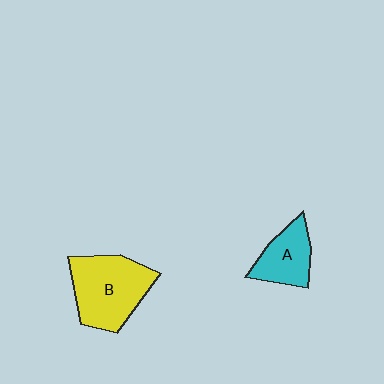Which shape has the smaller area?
Shape A (cyan).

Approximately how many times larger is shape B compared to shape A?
Approximately 1.7 times.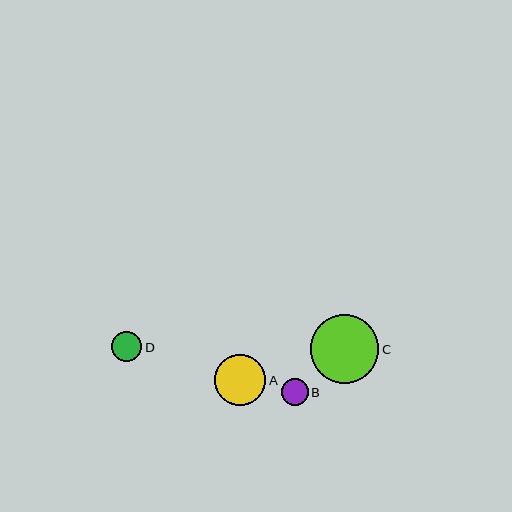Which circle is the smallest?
Circle B is the smallest with a size of approximately 27 pixels.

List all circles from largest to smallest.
From largest to smallest: C, A, D, B.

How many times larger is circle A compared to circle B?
Circle A is approximately 1.9 times the size of circle B.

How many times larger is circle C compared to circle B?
Circle C is approximately 2.5 times the size of circle B.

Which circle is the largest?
Circle C is the largest with a size of approximately 68 pixels.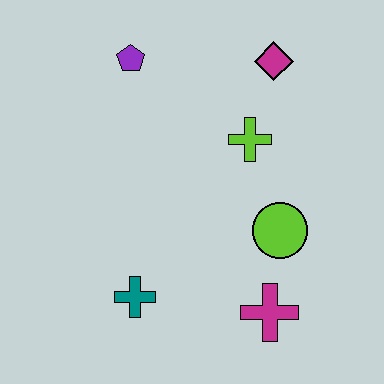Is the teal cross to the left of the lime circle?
Yes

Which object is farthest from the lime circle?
The purple pentagon is farthest from the lime circle.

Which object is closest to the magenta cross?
The lime circle is closest to the magenta cross.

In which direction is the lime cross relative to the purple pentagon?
The lime cross is to the right of the purple pentagon.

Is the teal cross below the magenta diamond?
Yes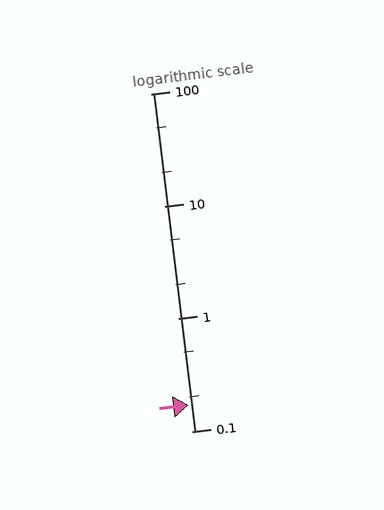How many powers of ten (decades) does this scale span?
The scale spans 3 decades, from 0.1 to 100.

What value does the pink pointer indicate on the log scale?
The pointer indicates approximately 0.17.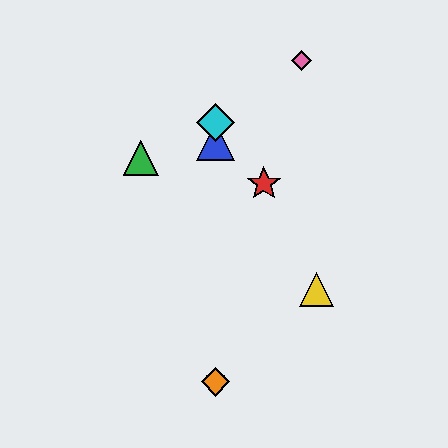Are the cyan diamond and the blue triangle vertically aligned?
Yes, both are at x≈216.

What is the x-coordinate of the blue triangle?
The blue triangle is at x≈216.